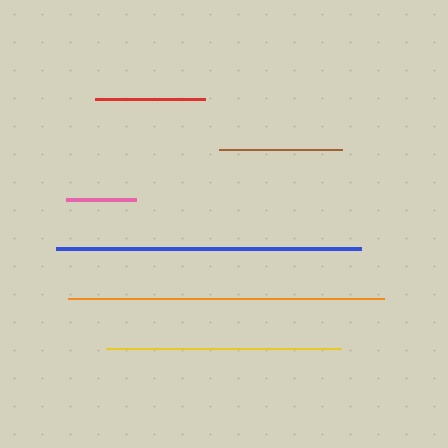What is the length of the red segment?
The red segment is approximately 110 pixels long.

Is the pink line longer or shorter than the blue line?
The blue line is longer than the pink line.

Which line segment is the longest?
The orange line is the longest at approximately 316 pixels.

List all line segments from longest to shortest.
From longest to shortest: orange, blue, yellow, brown, red, pink.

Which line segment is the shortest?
The pink line is the shortest at approximately 71 pixels.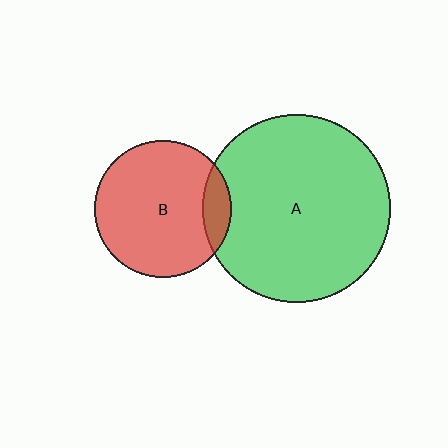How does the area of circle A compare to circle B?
Approximately 1.9 times.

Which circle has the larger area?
Circle A (green).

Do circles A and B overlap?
Yes.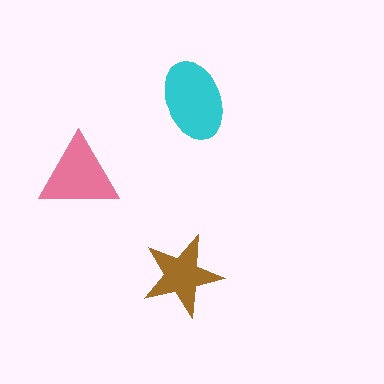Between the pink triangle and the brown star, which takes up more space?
The pink triangle.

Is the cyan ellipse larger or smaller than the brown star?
Larger.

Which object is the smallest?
The brown star.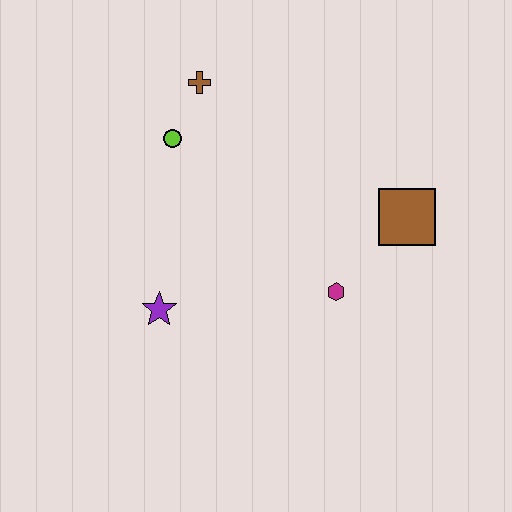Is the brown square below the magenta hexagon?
No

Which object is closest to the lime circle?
The brown cross is closest to the lime circle.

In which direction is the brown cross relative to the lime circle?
The brown cross is above the lime circle.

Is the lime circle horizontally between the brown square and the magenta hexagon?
No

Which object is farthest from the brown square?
The purple star is farthest from the brown square.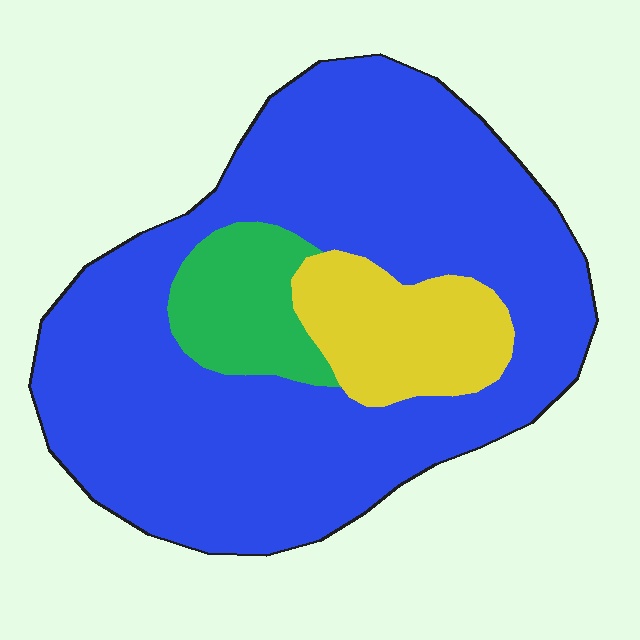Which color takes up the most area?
Blue, at roughly 75%.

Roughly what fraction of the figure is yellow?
Yellow covers 13% of the figure.